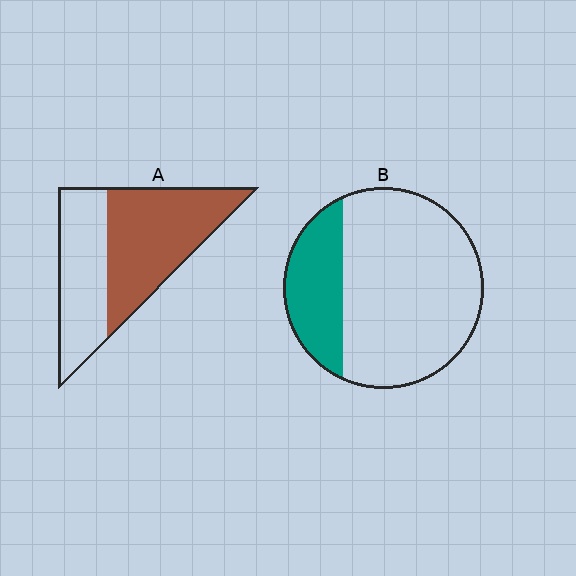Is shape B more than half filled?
No.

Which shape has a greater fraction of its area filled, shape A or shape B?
Shape A.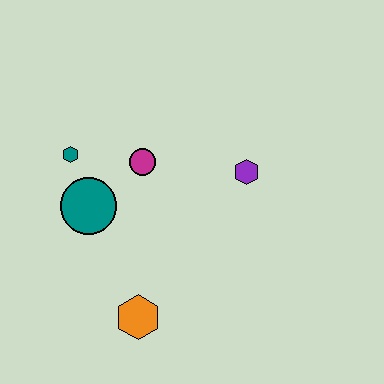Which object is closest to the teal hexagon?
The teal circle is closest to the teal hexagon.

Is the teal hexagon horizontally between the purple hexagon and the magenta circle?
No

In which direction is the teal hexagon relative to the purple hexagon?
The teal hexagon is to the left of the purple hexagon.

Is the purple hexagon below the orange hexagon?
No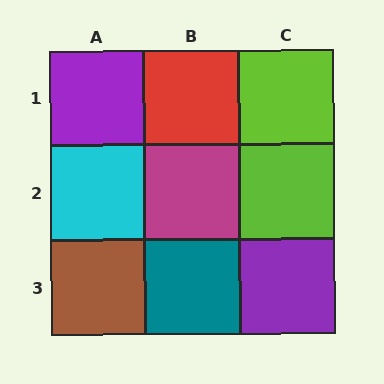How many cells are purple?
2 cells are purple.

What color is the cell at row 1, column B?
Red.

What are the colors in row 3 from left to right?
Brown, teal, purple.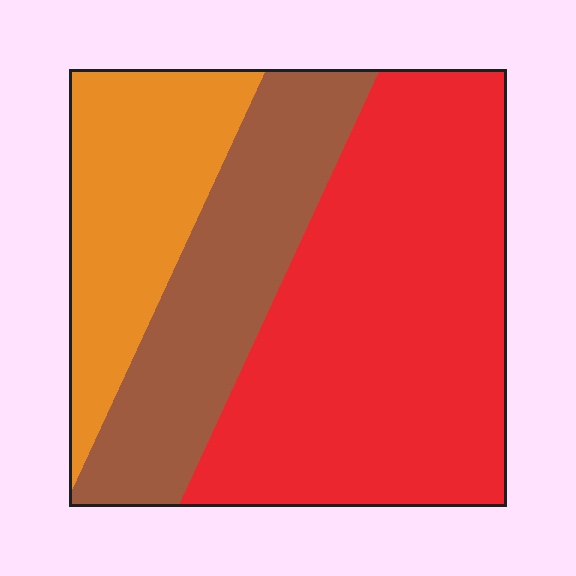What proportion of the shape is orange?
Orange covers 22% of the shape.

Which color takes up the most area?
Red, at roughly 50%.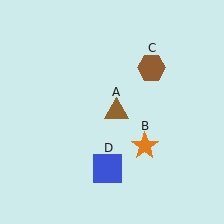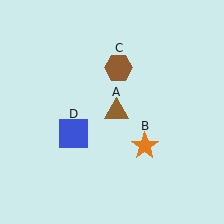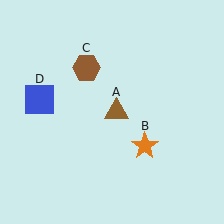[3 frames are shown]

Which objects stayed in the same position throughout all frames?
Brown triangle (object A) and orange star (object B) remained stationary.